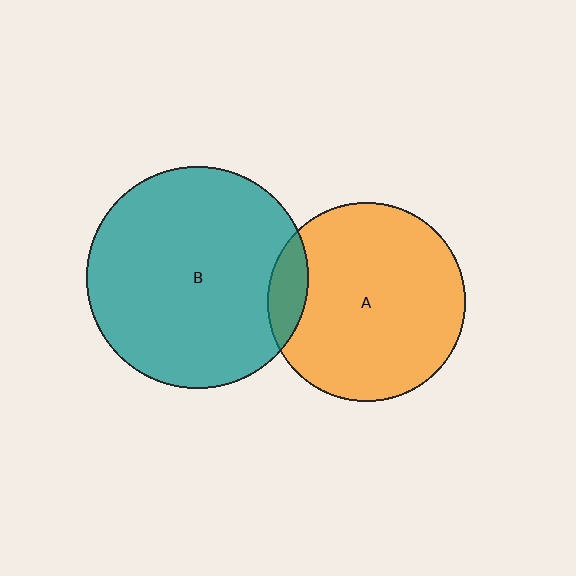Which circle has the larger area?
Circle B (teal).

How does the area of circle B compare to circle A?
Approximately 1.2 times.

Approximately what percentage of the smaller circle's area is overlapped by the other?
Approximately 10%.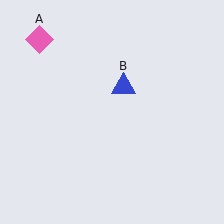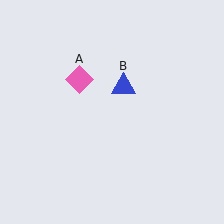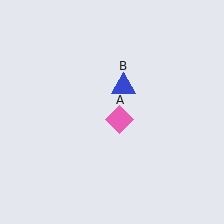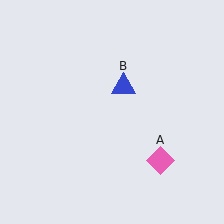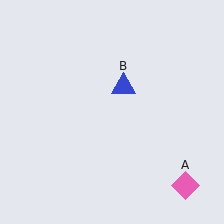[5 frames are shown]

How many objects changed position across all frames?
1 object changed position: pink diamond (object A).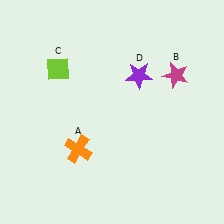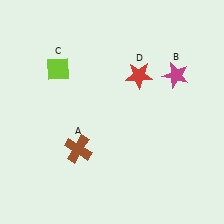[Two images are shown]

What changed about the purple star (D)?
In Image 1, D is purple. In Image 2, it changed to red.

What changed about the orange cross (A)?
In Image 1, A is orange. In Image 2, it changed to brown.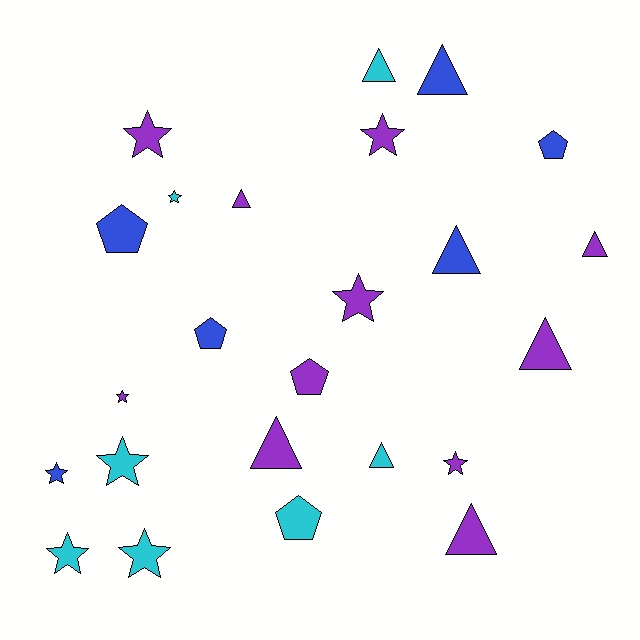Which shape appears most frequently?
Star, with 10 objects.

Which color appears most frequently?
Purple, with 11 objects.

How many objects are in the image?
There are 24 objects.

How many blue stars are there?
There is 1 blue star.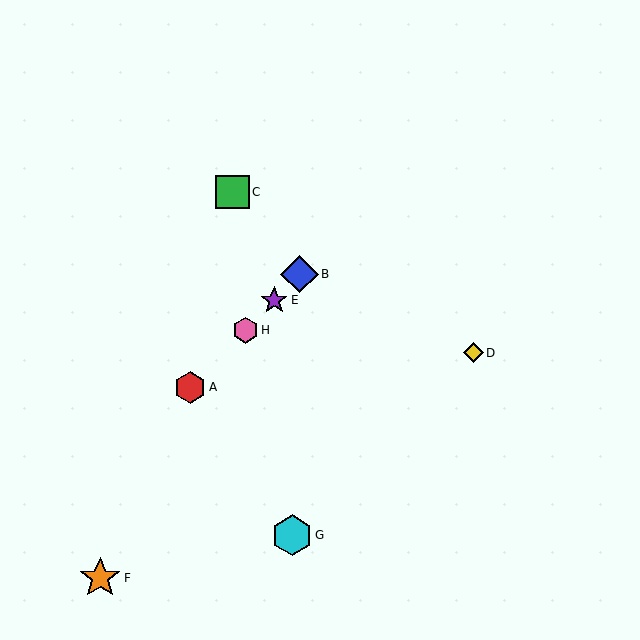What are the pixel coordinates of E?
Object E is at (274, 300).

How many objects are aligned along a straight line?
4 objects (A, B, E, H) are aligned along a straight line.